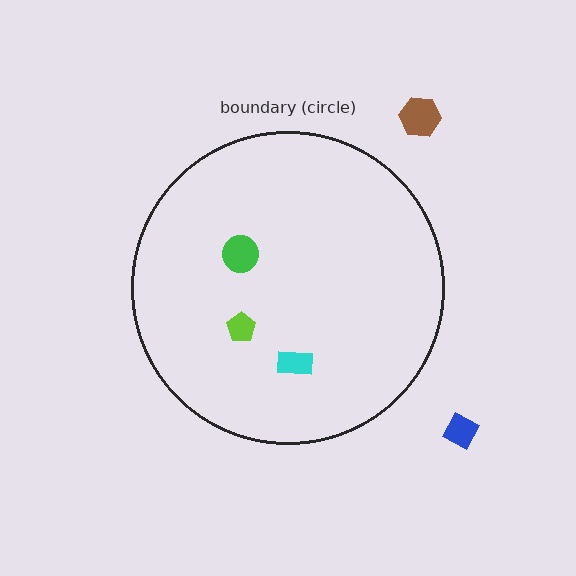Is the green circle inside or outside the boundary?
Inside.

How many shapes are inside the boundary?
3 inside, 2 outside.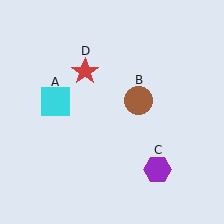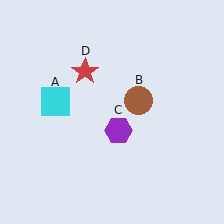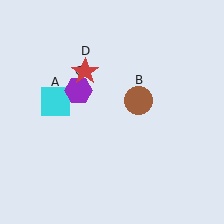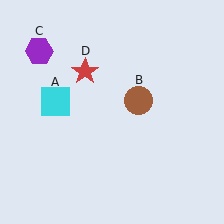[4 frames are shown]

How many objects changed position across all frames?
1 object changed position: purple hexagon (object C).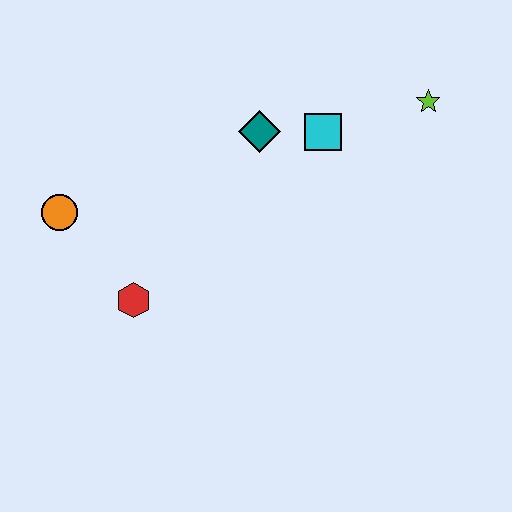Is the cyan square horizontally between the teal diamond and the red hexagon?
No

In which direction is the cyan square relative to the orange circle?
The cyan square is to the right of the orange circle.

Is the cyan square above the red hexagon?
Yes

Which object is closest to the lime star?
The cyan square is closest to the lime star.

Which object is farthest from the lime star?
The orange circle is farthest from the lime star.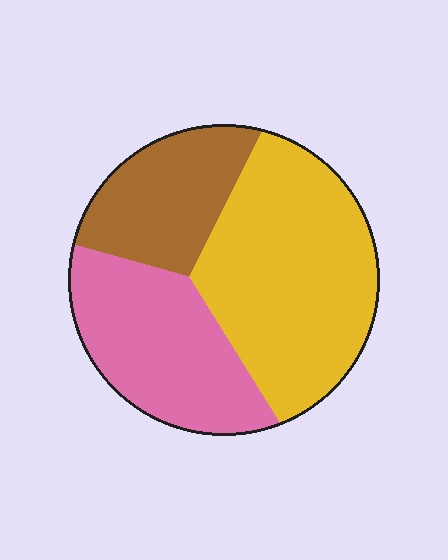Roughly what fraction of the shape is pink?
Pink covers 31% of the shape.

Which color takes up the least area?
Brown, at roughly 20%.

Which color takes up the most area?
Yellow, at roughly 45%.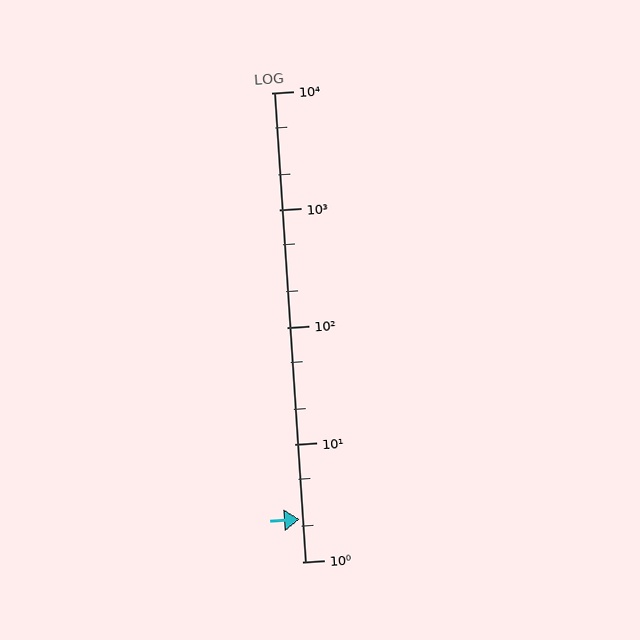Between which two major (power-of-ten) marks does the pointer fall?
The pointer is between 1 and 10.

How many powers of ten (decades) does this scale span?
The scale spans 4 decades, from 1 to 10000.